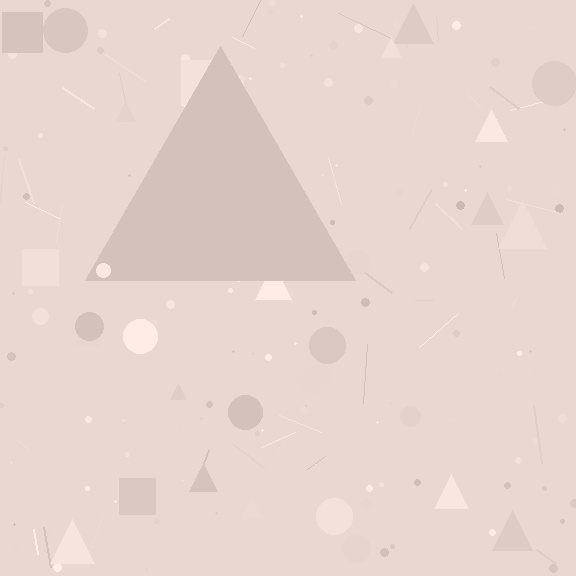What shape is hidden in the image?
A triangle is hidden in the image.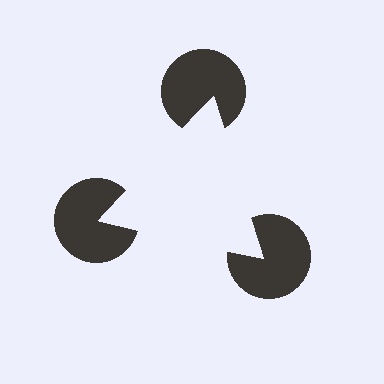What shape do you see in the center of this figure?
An illusory triangle — its edges are inferred from the aligned wedge cuts in the pac-man discs, not physically drawn.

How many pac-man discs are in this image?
There are 3 — one at each vertex of the illusory triangle.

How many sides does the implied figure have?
3 sides.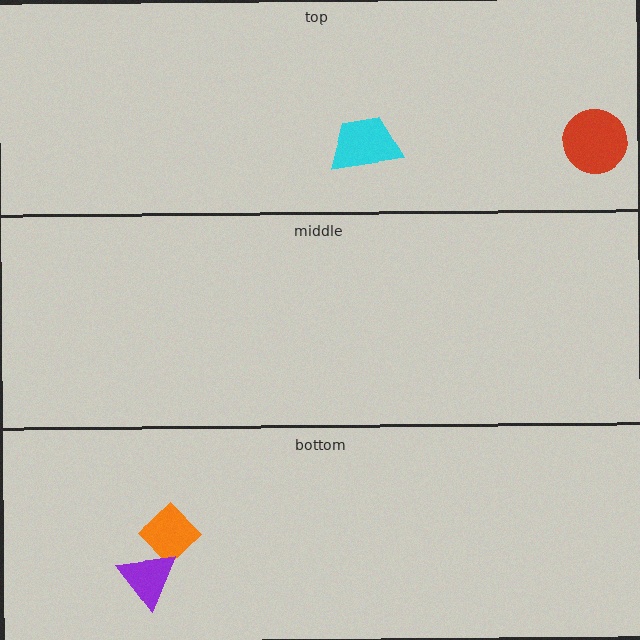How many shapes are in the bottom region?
2.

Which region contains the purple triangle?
The bottom region.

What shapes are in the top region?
The red circle, the cyan trapezoid.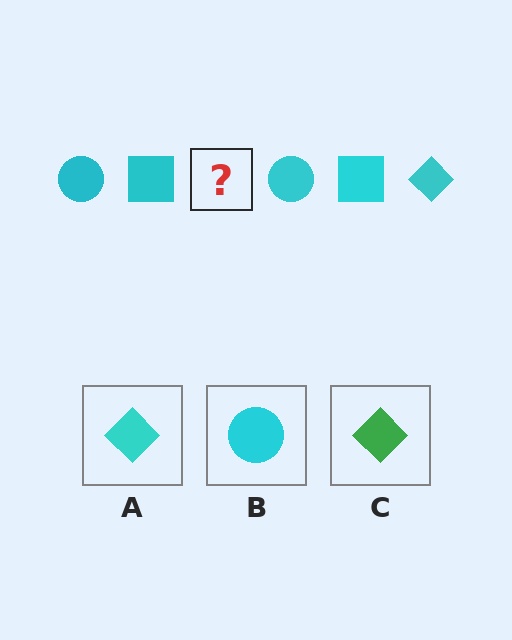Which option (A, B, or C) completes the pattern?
A.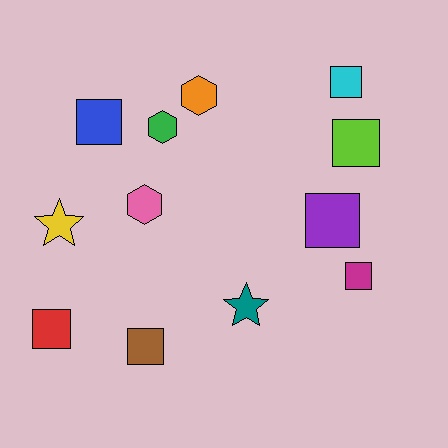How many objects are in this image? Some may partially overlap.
There are 12 objects.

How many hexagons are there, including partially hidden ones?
There are 3 hexagons.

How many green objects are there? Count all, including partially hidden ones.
There is 1 green object.